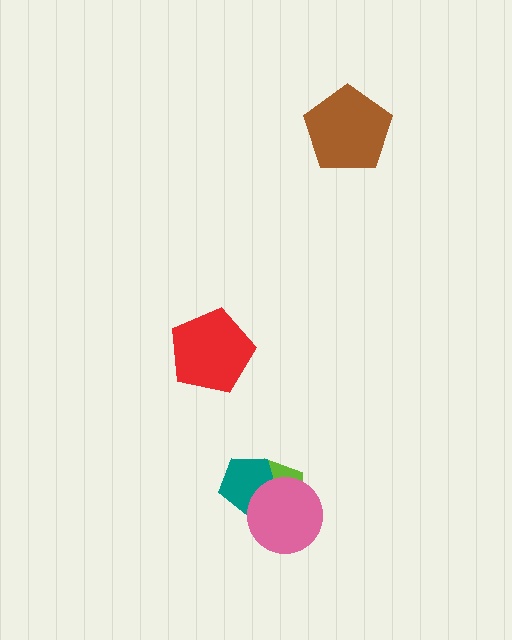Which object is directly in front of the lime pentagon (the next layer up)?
The teal pentagon is directly in front of the lime pentagon.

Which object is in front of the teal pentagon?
The pink circle is in front of the teal pentagon.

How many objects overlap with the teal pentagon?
2 objects overlap with the teal pentagon.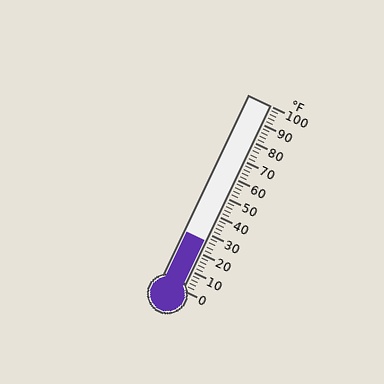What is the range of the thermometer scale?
The thermometer scale ranges from 0°F to 100°F.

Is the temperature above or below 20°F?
The temperature is above 20°F.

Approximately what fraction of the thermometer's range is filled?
The thermometer is filled to approximately 25% of its range.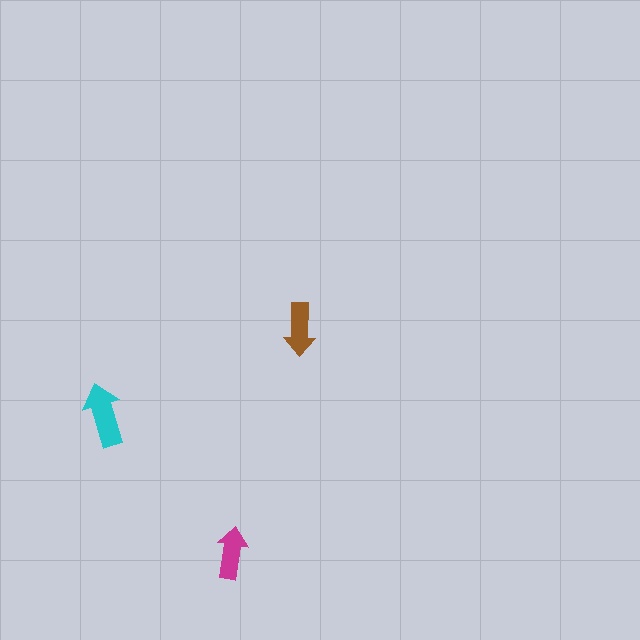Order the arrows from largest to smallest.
the cyan one, the brown one, the magenta one.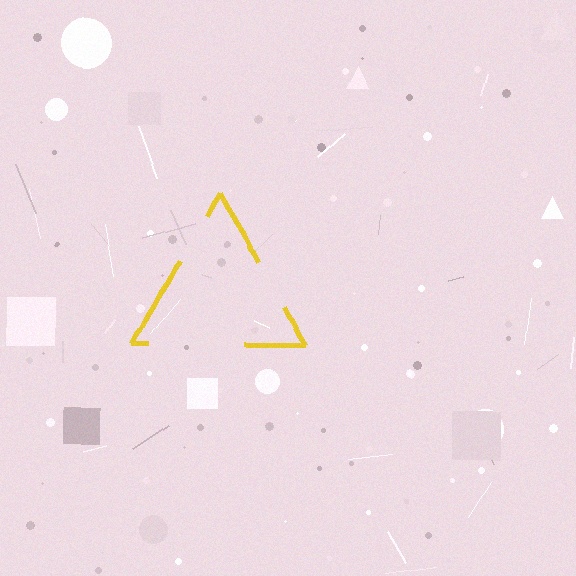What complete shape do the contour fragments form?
The contour fragments form a triangle.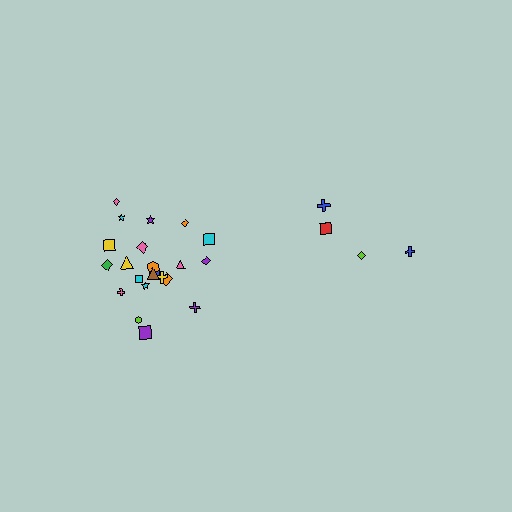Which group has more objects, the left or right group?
The left group.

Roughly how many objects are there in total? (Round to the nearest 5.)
Roughly 25 objects in total.